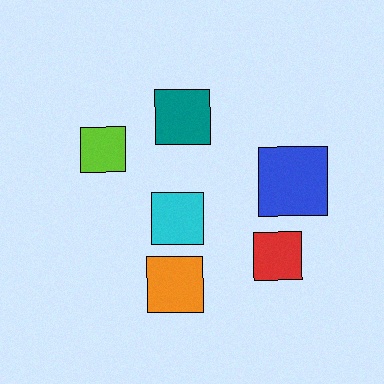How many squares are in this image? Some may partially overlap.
There are 6 squares.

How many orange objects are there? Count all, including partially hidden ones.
There is 1 orange object.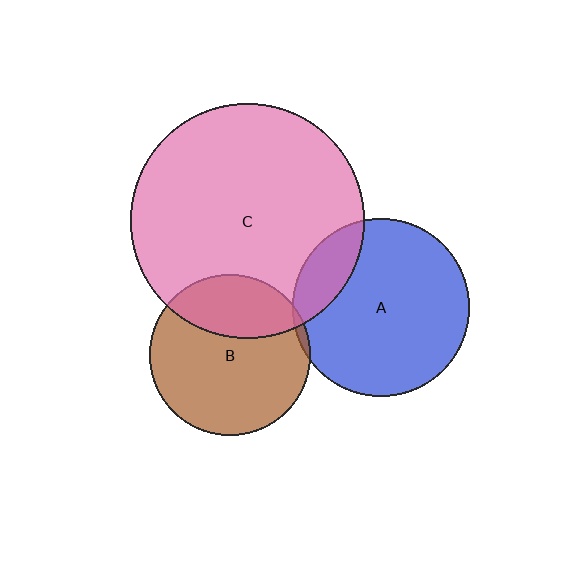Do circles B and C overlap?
Yes.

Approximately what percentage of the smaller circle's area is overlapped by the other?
Approximately 30%.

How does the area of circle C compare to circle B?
Approximately 2.1 times.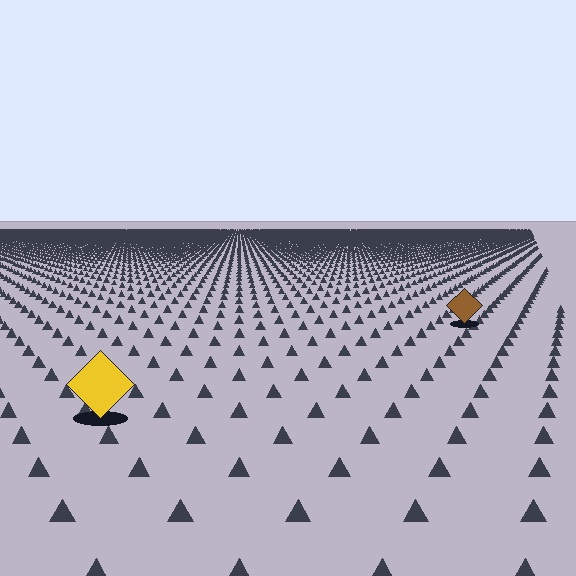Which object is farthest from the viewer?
The brown diamond is farthest from the viewer. It appears smaller and the ground texture around it is denser.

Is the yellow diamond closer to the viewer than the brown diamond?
Yes. The yellow diamond is closer — you can tell from the texture gradient: the ground texture is coarser near it.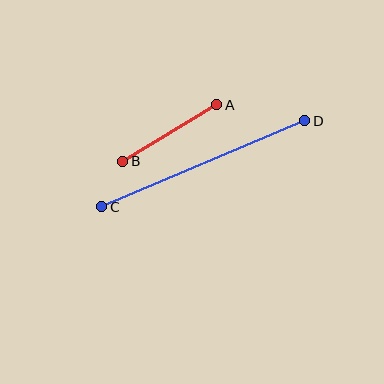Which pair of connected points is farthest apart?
Points C and D are farthest apart.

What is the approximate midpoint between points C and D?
The midpoint is at approximately (203, 164) pixels.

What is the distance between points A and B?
The distance is approximately 110 pixels.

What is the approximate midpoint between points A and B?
The midpoint is at approximately (170, 133) pixels.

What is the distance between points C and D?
The distance is approximately 221 pixels.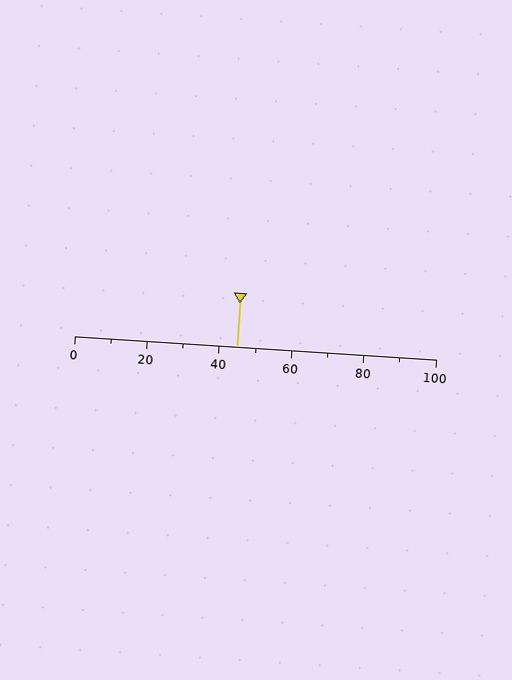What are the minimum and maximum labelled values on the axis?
The axis runs from 0 to 100.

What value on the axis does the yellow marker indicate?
The marker indicates approximately 45.